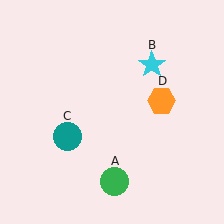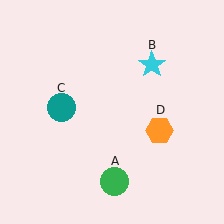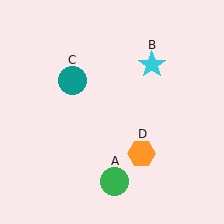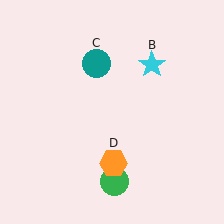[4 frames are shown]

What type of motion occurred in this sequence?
The teal circle (object C), orange hexagon (object D) rotated clockwise around the center of the scene.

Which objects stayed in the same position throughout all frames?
Green circle (object A) and cyan star (object B) remained stationary.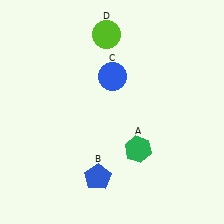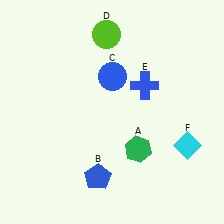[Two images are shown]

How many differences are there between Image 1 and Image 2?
There are 2 differences between the two images.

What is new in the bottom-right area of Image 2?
A cyan diamond (F) was added in the bottom-right area of Image 2.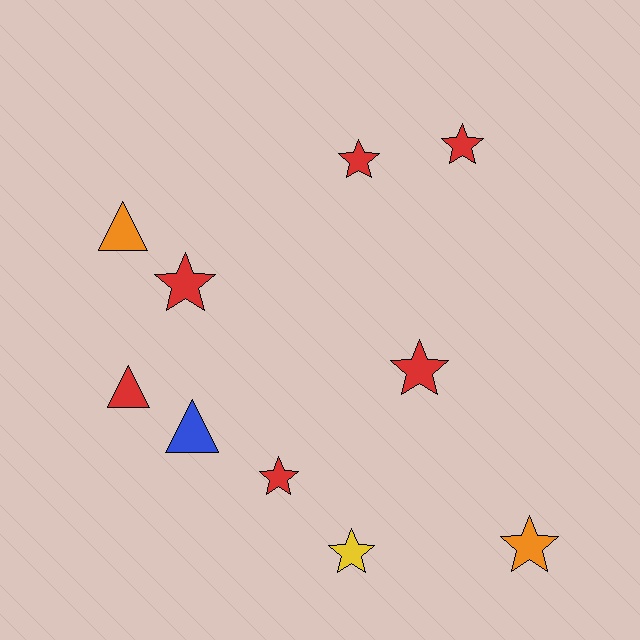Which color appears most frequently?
Red, with 6 objects.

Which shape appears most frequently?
Star, with 7 objects.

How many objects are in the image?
There are 10 objects.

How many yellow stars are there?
There is 1 yellow star.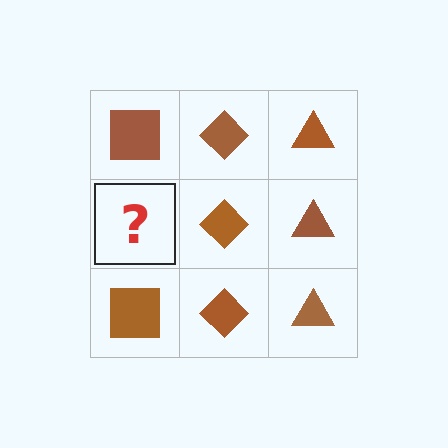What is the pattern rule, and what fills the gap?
The rule is that each column has a consistent shape. The gap should be filled with a brown square.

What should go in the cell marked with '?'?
The missing cell should contain a brown square.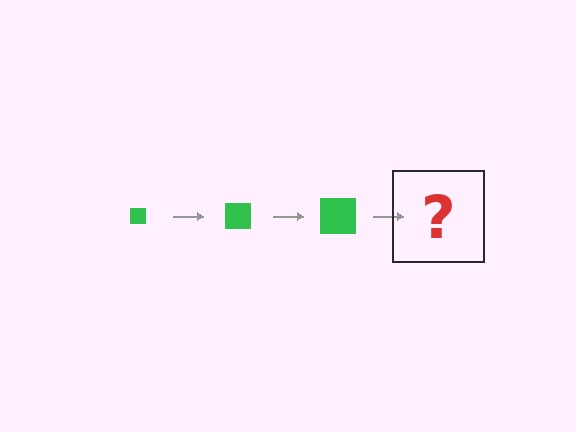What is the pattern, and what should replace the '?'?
The pattern is that the square gets progressively larger each step. The '?' should be a green square, larger than the previous one.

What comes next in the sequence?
The next element should be a green square, larger than the previous one.